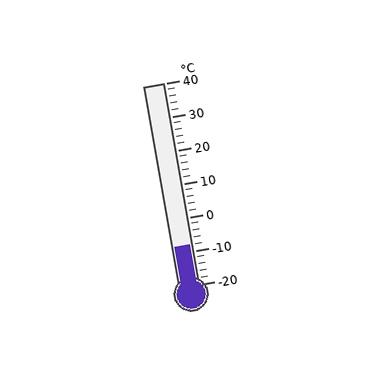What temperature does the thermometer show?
The thermometer shows approximately -8°C.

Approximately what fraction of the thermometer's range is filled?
The thermometer is filled to approximately 20% of its range.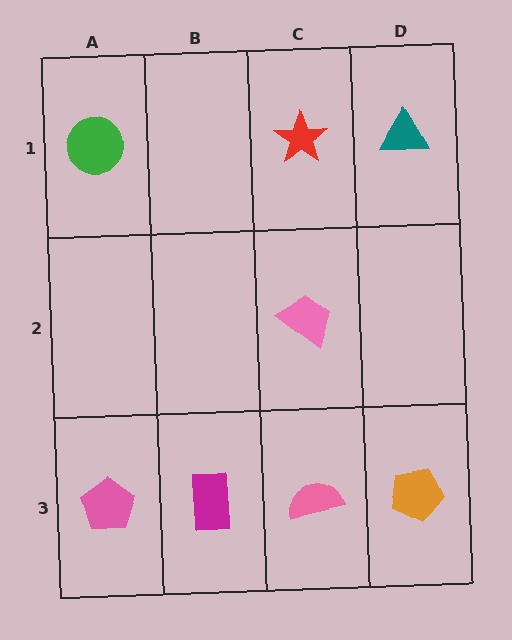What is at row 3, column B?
A magenta rectangle.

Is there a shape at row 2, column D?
No, that cell is empty.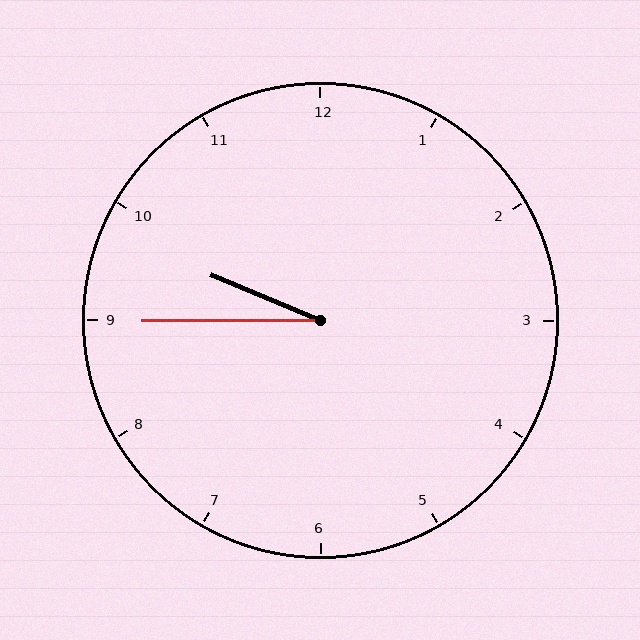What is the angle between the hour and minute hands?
Approximately 22 degrees.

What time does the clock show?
9:45.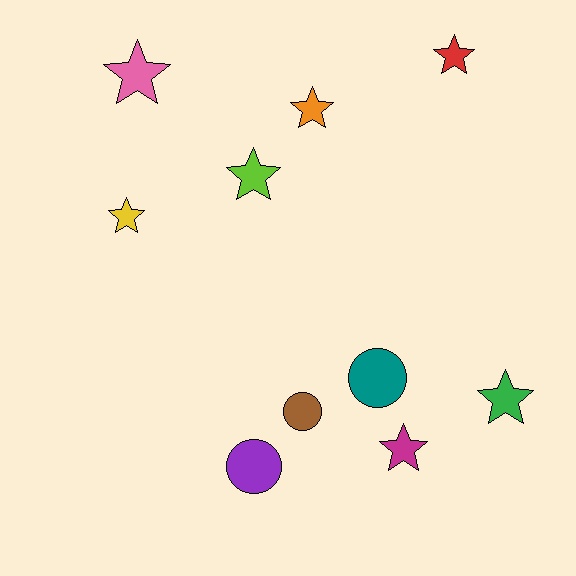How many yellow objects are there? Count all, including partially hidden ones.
There is 1 yellow object.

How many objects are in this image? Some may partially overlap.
There are 10 objects.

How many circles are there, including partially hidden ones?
There are 3 circles.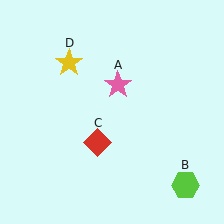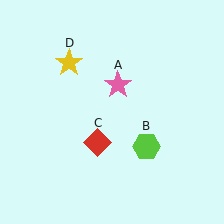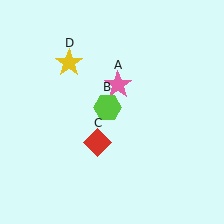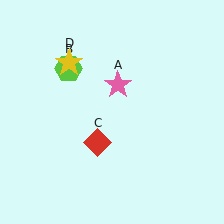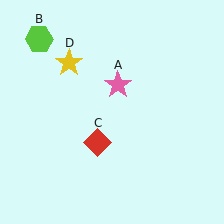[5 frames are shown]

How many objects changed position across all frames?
1 object changed position: lime hexagon (object B).